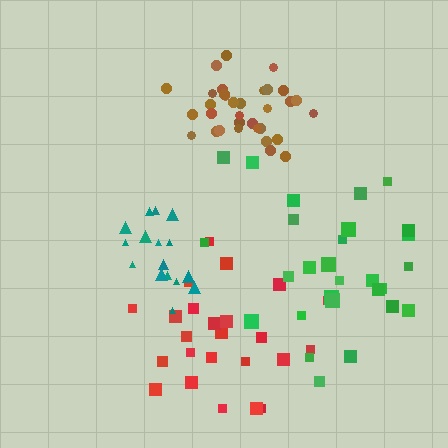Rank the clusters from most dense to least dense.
brown, teal, red, green.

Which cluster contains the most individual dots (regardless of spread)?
Brown (34).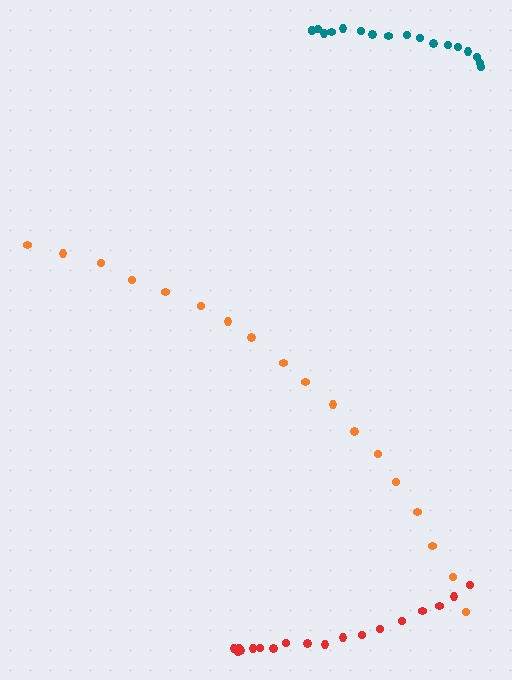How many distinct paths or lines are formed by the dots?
There are 3 distinct paths.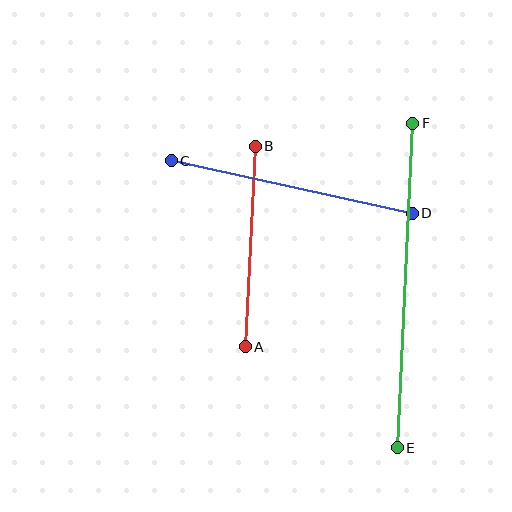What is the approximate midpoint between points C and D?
The midpoint is at approximately (292, 187) pixels.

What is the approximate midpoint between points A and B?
The midpoint is at approximately (250, 247) pixels.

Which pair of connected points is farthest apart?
Points E and F are farthest apart.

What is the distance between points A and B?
The distance is approximately 201 pixels.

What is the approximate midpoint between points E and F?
The midpoint is at approximately (405, 286) pixels.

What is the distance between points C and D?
The distance is approximately 247 pixels.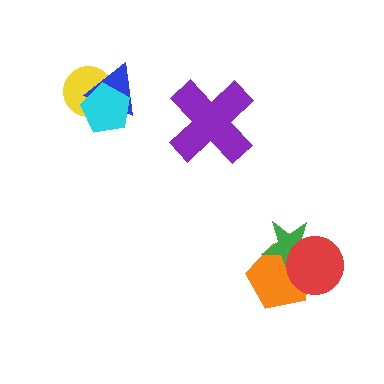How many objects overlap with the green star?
2 objects overlap with the green star.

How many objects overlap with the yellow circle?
2 objects overlap with the yellow circle.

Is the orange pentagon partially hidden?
Yes, it is partially covered by another shape.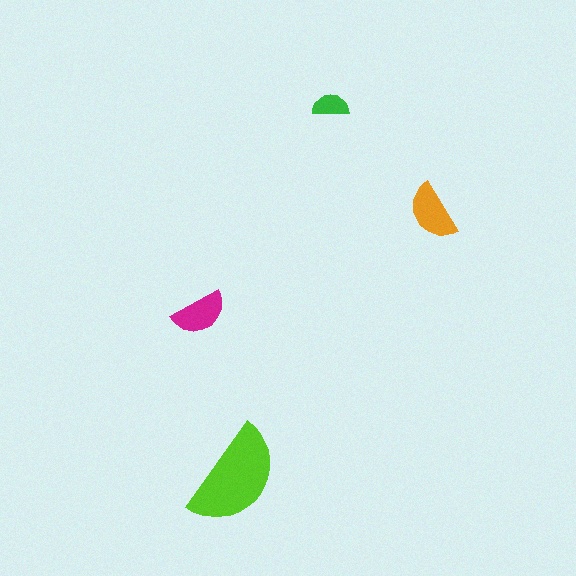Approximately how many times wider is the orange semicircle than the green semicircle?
About 1.5 times wider.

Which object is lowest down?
The lime semicircle is bottommost.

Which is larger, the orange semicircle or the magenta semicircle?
The orange one.